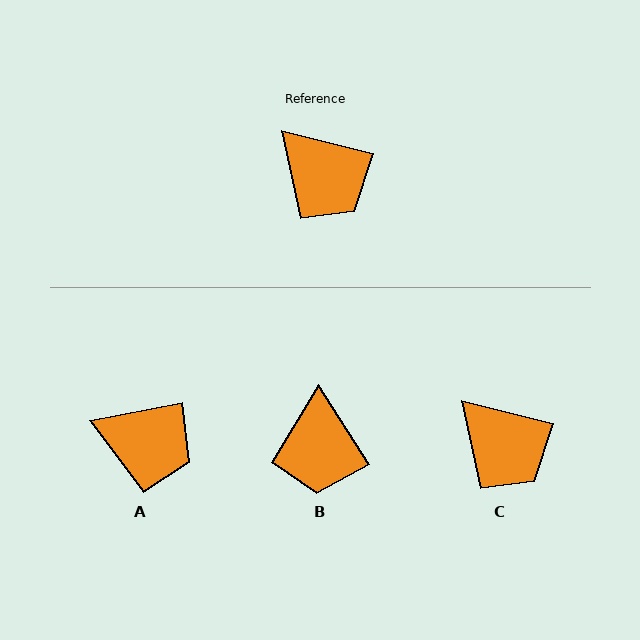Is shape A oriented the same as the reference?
No, it is off by about 25 degrees.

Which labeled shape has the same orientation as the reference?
C.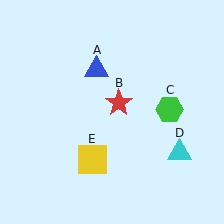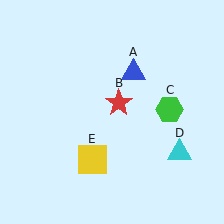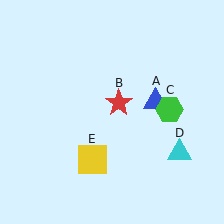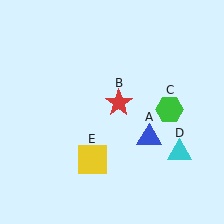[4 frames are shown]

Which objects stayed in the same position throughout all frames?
Red star (object B) and green hexagon (object C) and cyan triangle (object D) and yellow square (object E) remained stationary.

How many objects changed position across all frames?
1 object changed position: blue triangle (object A).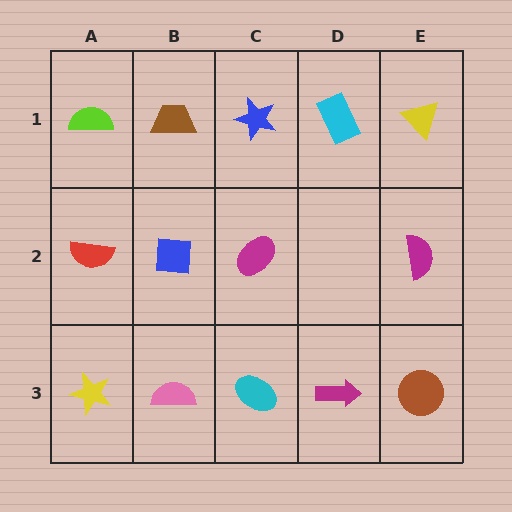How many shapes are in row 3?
5 shapes.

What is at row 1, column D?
A cyan rectangle.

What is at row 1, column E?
A yellow triangle.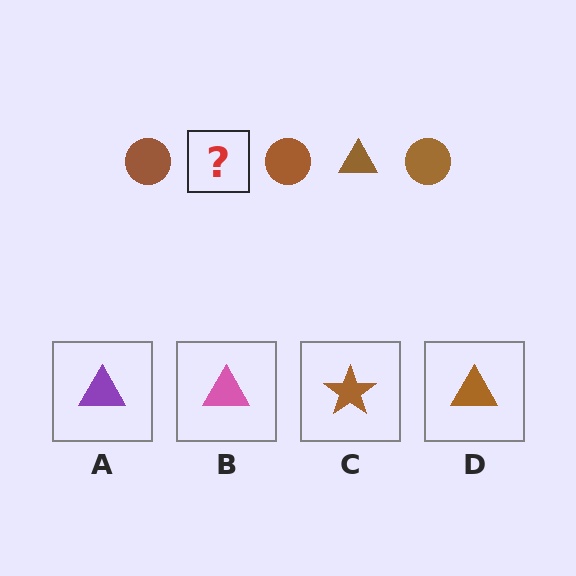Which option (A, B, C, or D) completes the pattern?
D.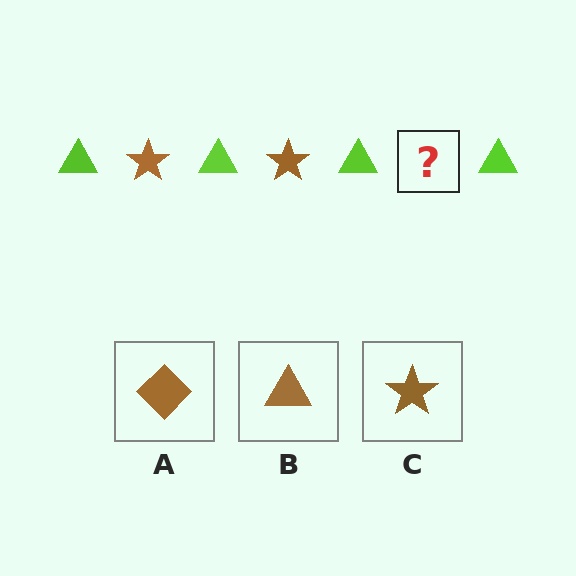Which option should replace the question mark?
Option C.